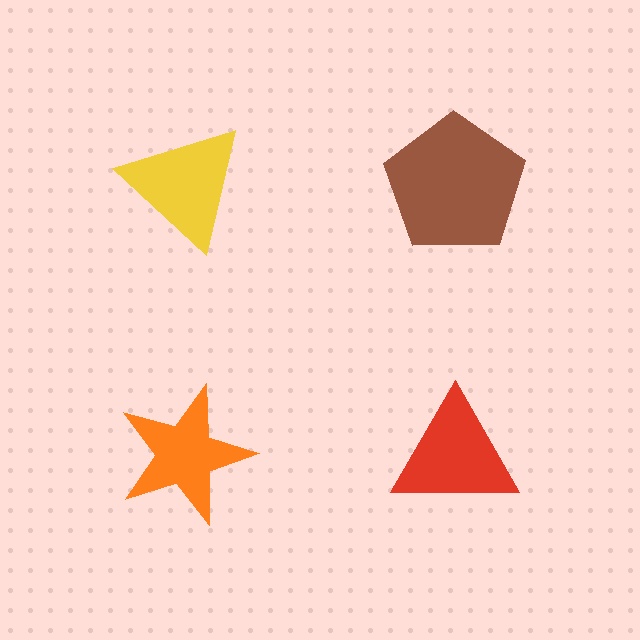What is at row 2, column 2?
A red triangle.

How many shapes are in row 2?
2 shapes.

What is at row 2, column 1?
An orange star.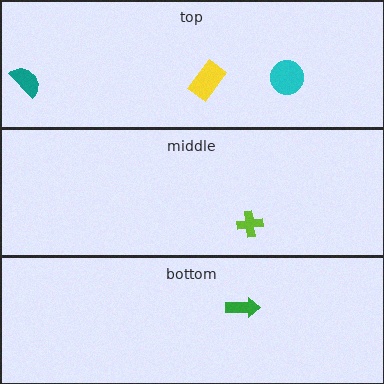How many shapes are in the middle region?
1.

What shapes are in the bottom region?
The green arrow.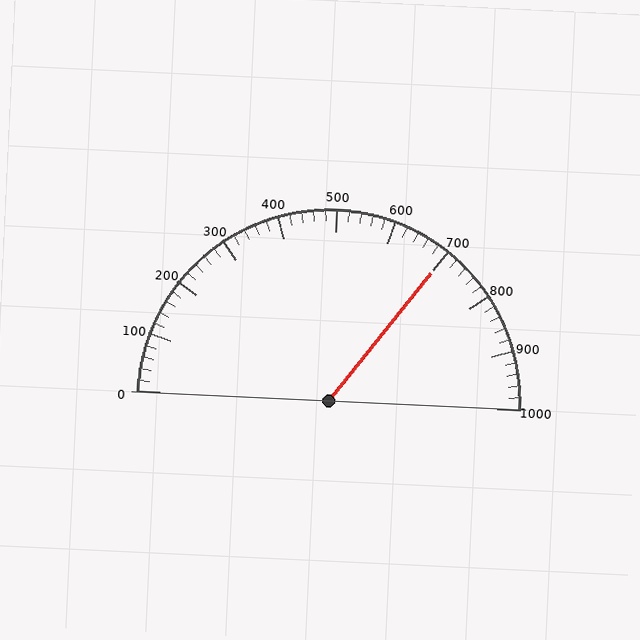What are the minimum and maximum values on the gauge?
The gauge ranges from 0 to 1000.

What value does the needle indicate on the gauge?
The needle indicates approximately 700.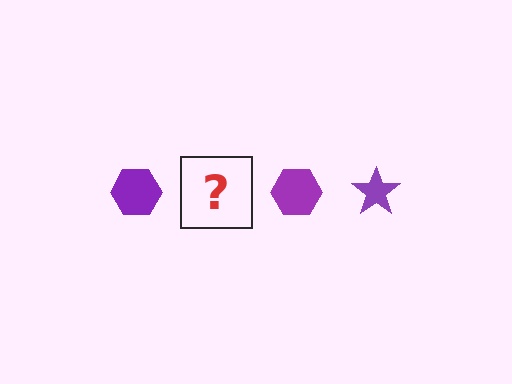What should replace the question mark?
The question mark should be replaced with a purple star.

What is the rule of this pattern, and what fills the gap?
The rule is that the pattern cycles through hexagon, star shapes in purple. The gap should be filled with a purple star.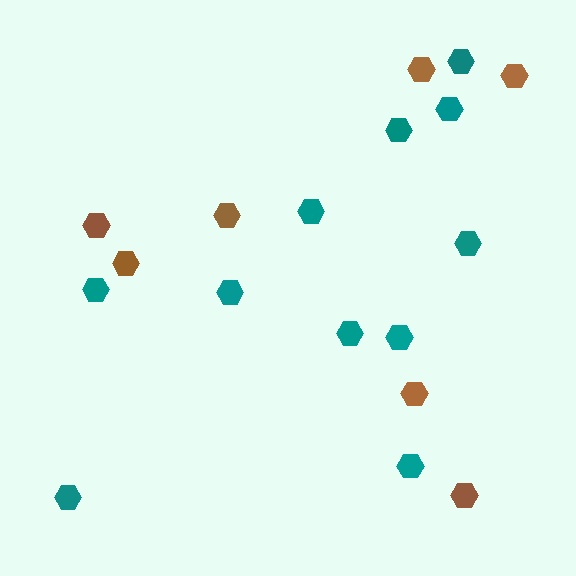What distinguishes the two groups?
There are 2 groups: one group of brown hexagons (7) and one group of teal hexagons (11).